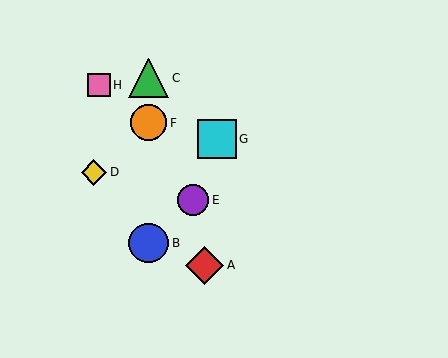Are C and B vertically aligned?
Yes, both are at x≈149.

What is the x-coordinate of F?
Object F is at x≈149.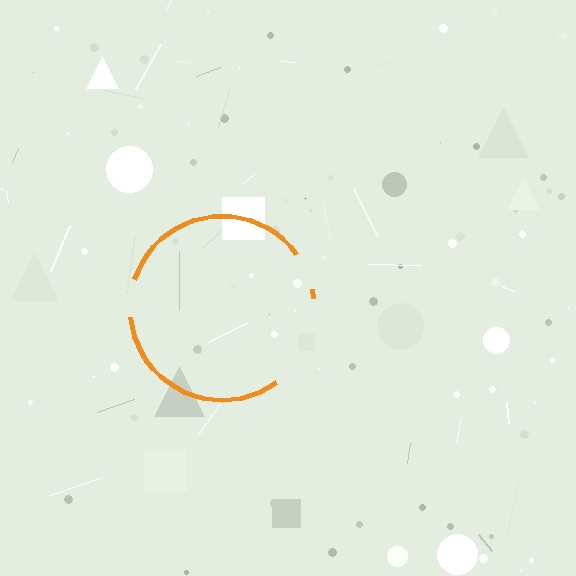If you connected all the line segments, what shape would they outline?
They would outline a circle.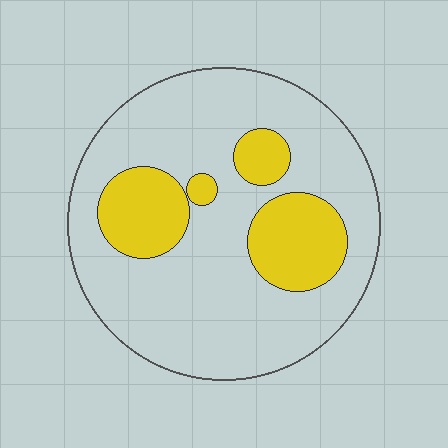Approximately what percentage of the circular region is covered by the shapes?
Approximately 25%.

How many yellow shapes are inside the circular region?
4.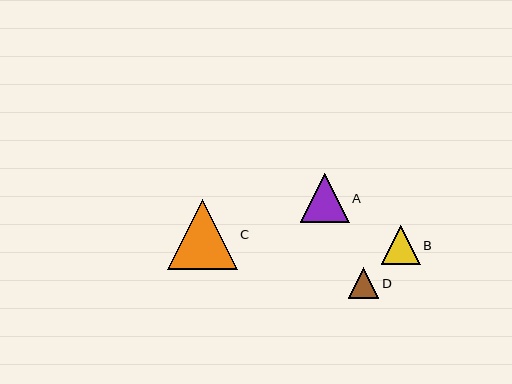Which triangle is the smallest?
Triangle D is the smallest with a size of approximately 31 pixels.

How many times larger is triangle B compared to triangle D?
Triangle B is approximately 1.3 times the size of triangle D.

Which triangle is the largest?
Triangle C is the largest with a size of approximately 70 pixels.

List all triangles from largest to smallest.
From largest to smallest: C, A, B, D.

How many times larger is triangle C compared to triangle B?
Triangle C is approximately 1.8 times the size of triangle B.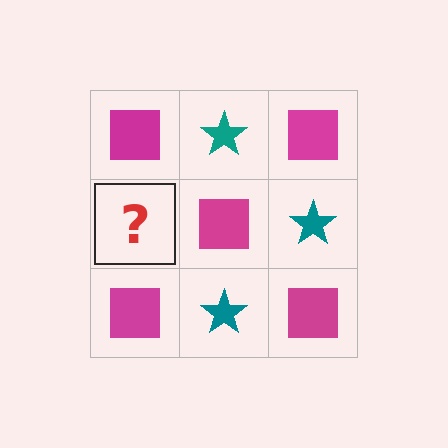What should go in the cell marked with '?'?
The missing cell should contain a teal star.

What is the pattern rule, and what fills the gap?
The rule is that it alternates magenta square and teal star in a checkerboard pattern. The gap should be filled with a teal star.